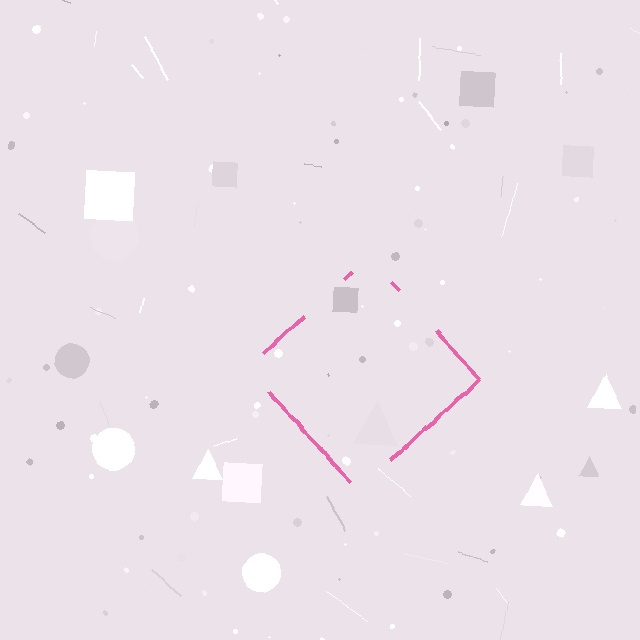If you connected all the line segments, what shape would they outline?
They would outline a diamond.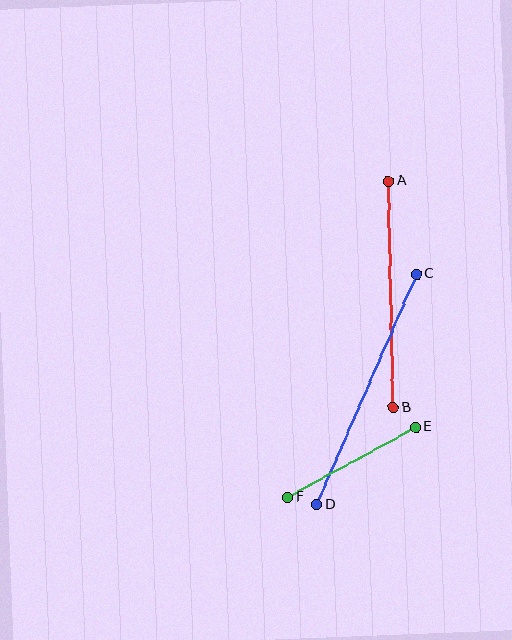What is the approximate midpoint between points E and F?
The midpoint is at approximately (352, 462) pixels.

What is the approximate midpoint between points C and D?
The midpoint is at approximately (367, 389) pixels.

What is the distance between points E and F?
The distance is approximately 146 pixels.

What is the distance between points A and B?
The distance is approximately 226 pixels.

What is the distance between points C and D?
The distance is approximately 251 pixels.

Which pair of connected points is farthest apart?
Points C and D are farthest apart.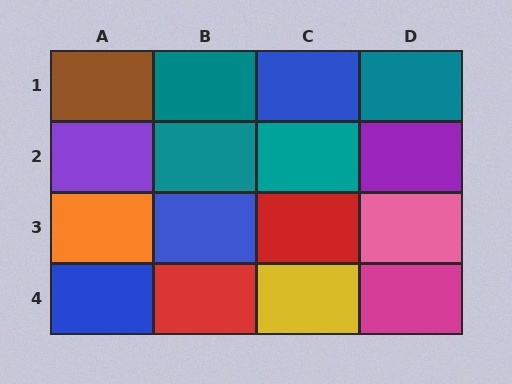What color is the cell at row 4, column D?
Magenta.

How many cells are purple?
2 cells are purple.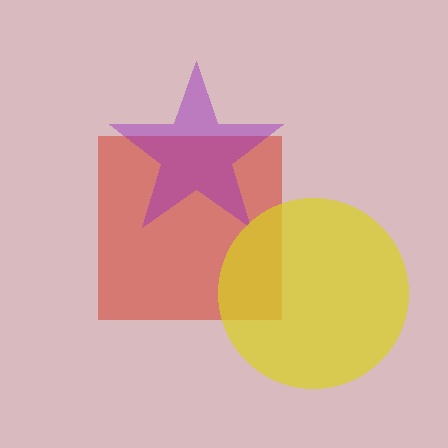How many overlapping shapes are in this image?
There are 3 overlapping shapes in the image.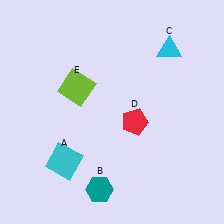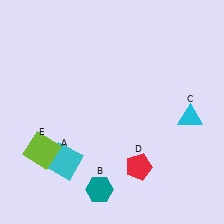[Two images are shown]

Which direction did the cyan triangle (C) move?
The cyan triangle (C) moved down.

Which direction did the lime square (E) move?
The lime square (E) moved down.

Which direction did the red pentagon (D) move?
The red pentagon (D) moved down.